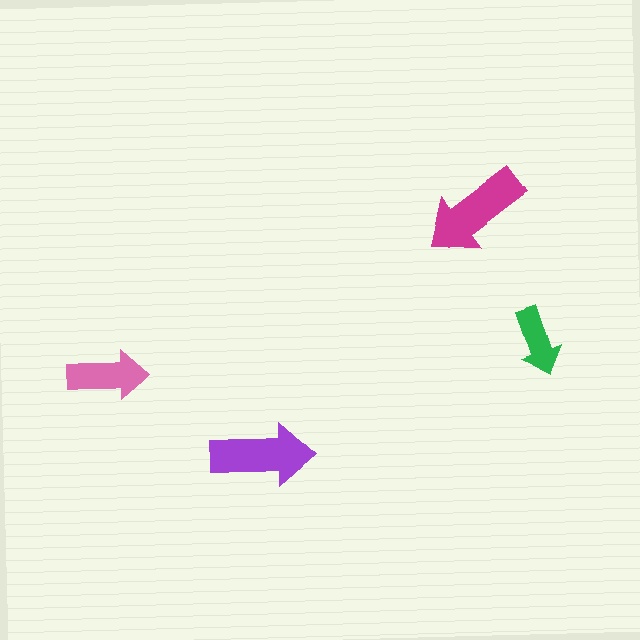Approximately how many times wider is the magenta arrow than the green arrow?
About 1.5 times wider.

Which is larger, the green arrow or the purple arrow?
The purple one.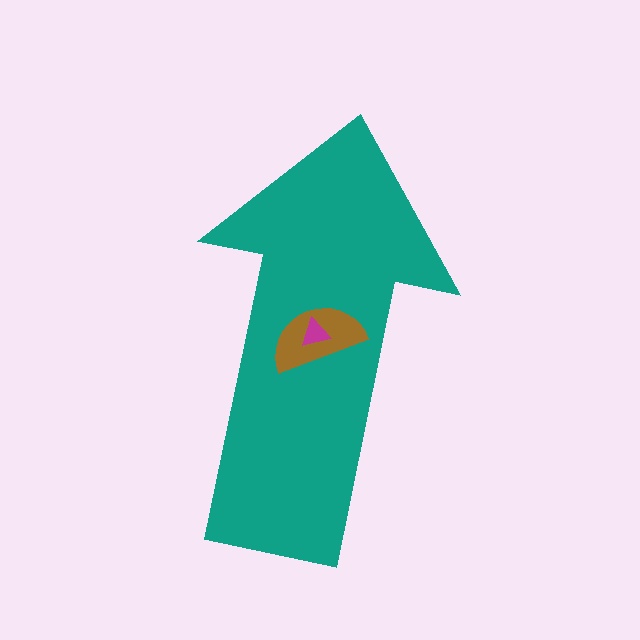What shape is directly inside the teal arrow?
The brown semicircle.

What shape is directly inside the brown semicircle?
The magenta triangle.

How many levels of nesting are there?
3.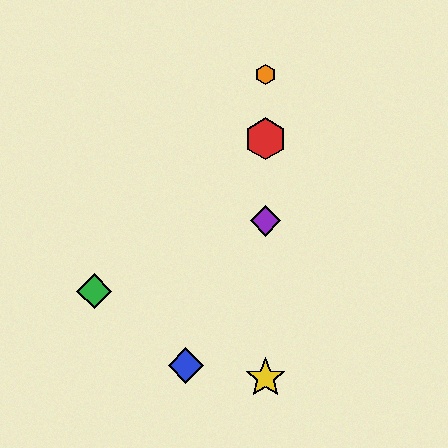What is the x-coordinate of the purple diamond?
The purple diamond is at x≈266.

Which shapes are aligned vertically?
The red hexagon, the yellow star, the purple diamond, the orange hexagon are aligned vertically.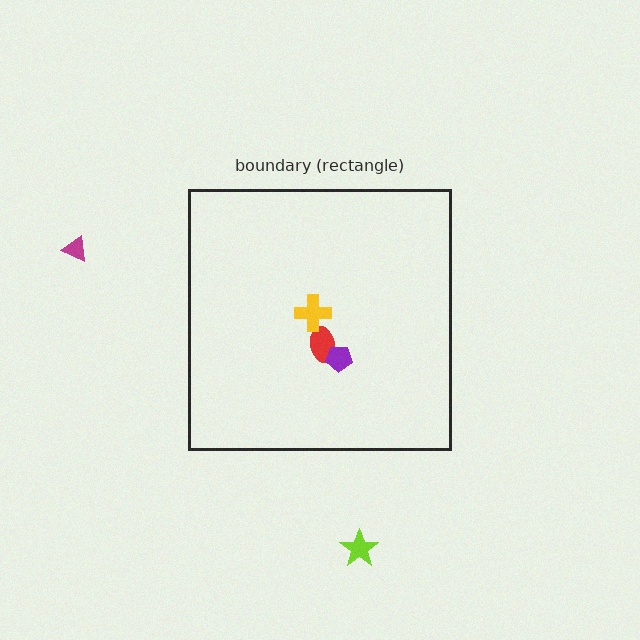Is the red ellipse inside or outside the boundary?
Inside.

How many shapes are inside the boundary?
3 inside, 2 outside.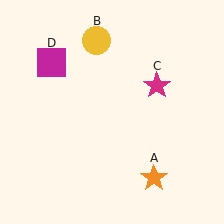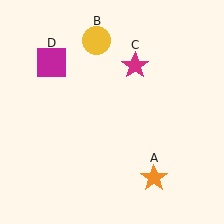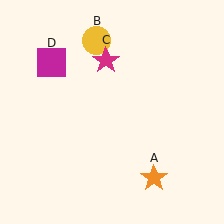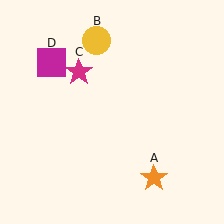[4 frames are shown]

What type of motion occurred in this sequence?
The magenta star (object C) rotated counterclockwise around the center of the scene.